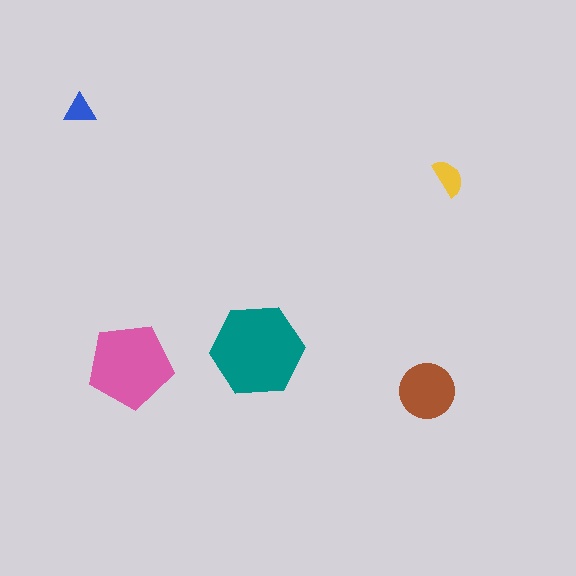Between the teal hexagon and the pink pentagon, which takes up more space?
The teal hexagon.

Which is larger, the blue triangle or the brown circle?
The brown circle.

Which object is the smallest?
The blue triangle.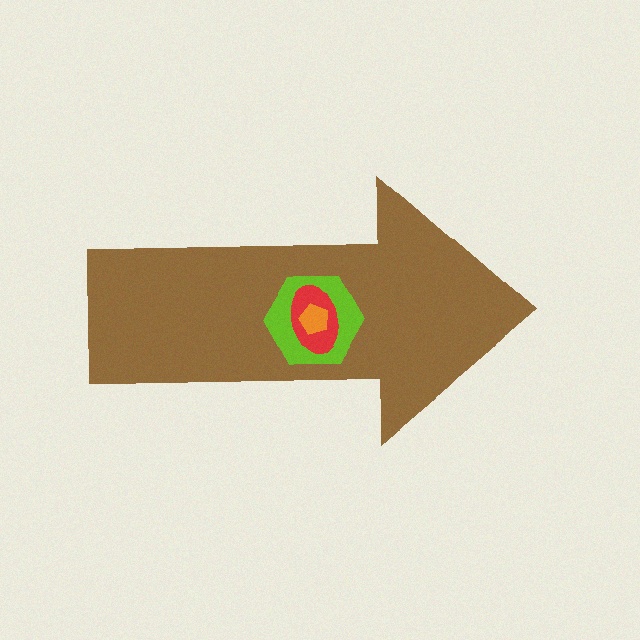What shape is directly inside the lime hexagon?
The red ellipse.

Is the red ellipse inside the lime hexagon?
Yes.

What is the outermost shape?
The brown arrow.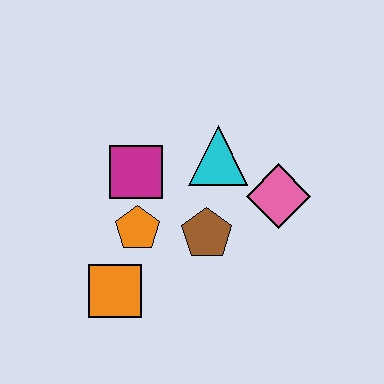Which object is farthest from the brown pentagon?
The orange square is farthest from the brown pentagon.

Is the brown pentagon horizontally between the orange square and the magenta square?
No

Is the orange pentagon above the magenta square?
No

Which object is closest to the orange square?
The orange pentagon is closest to the orange square.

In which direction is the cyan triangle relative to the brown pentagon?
The cyan triangle is above the brown pentagon.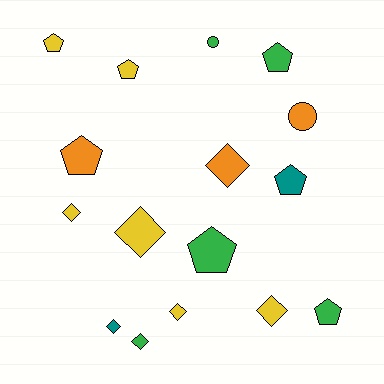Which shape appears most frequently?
Diamond, with 7 objects.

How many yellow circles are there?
There are no yellow circles.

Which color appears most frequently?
Yellow, with 6 objects.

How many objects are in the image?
There are 16 objects.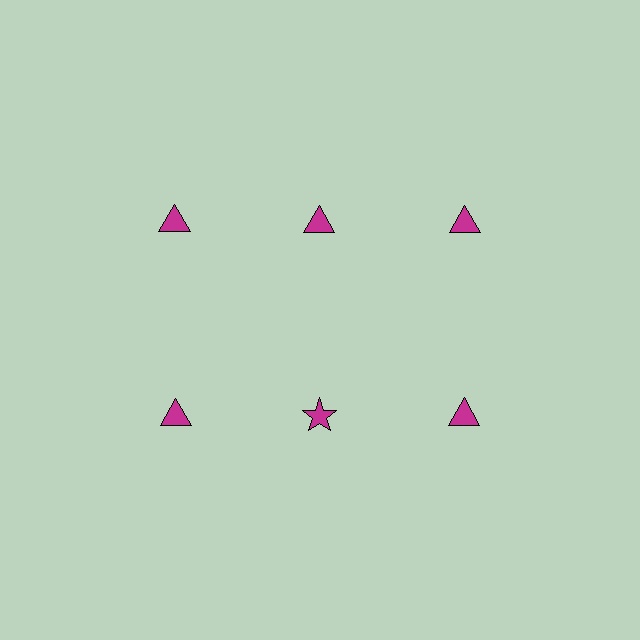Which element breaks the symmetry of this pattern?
The magenta star in the second row, second from left column breaks the symmetry. All other shapes are magenta triangles.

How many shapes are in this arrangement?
There are 6 shapes arranged in a grid pattern.